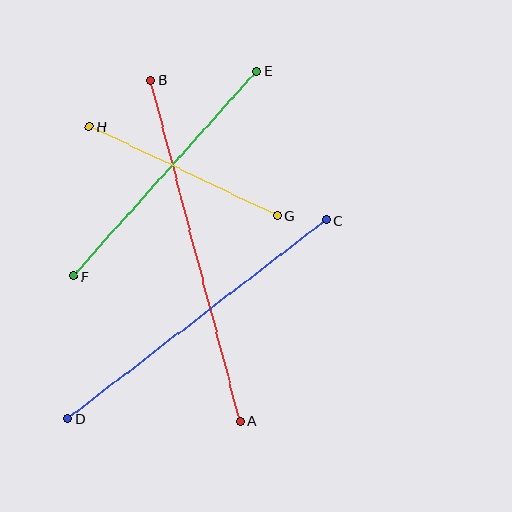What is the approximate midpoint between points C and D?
The midpoint is at approximately (197, 319) pixels.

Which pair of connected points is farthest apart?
Points A and B are farthest apart.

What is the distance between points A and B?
The distance is approximately 352 pixels.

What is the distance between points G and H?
The distance is approximately 208 pixels.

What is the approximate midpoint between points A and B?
The midpoint is at approximately (196, 251) pixels.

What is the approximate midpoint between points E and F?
The midpoint is at approximately (165, 174) pixels.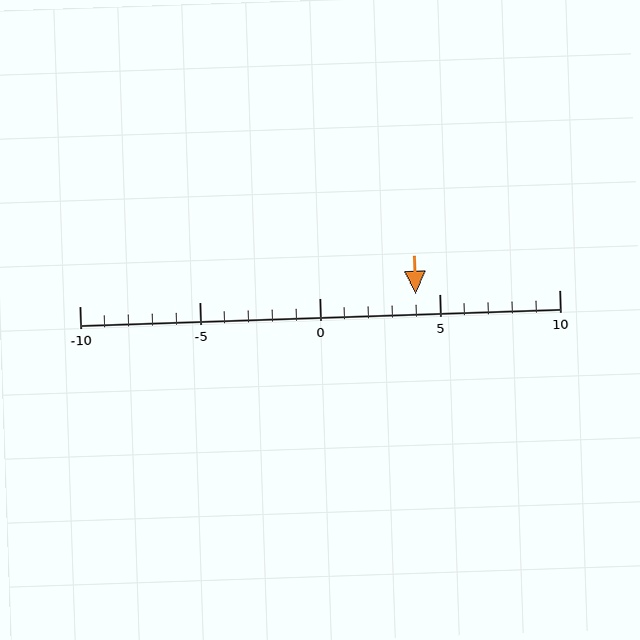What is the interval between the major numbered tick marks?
The major tick marks are spaced 5 units apart.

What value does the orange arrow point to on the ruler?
The orange arrow points to approximately 4.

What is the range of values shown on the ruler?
The ruler shows values from -10 to 10.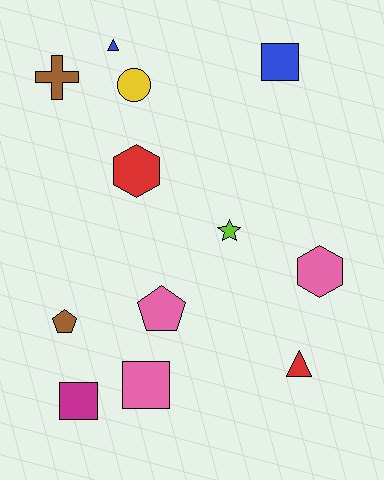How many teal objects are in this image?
There are no teal objects.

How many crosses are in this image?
There is 1 cross.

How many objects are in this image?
There are 12 objects.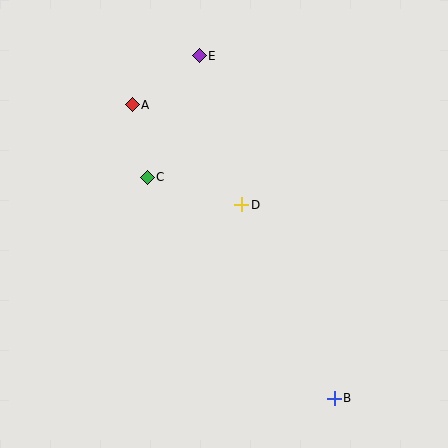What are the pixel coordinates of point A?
Point A is at (132, 105).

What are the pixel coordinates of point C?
Point C is at (147, 177).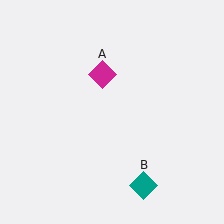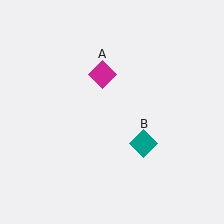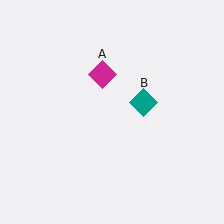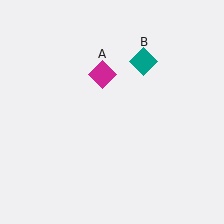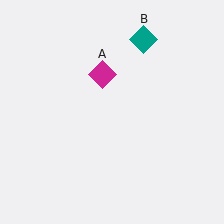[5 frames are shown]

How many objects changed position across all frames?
1 object changed position: teal diamond (object B).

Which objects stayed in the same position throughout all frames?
Magenta diamond (object A) remained stationary.